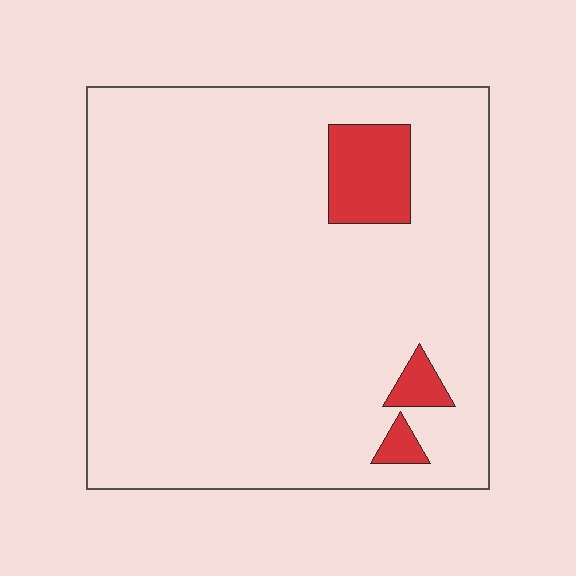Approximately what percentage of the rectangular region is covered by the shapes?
Approximately 10%.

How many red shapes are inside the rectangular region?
3.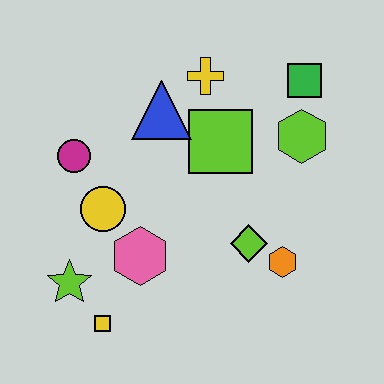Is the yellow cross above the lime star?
Yes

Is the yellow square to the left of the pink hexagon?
Yes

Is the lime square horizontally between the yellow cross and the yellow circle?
No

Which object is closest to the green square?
The lime hexagon is closest to the green square.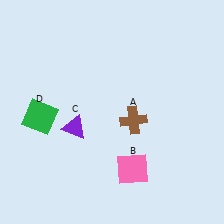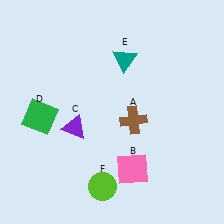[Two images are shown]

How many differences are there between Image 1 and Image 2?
There are 2 differences between the two images.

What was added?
A teal triangle (E), a lime circle (F) were added in Image 2.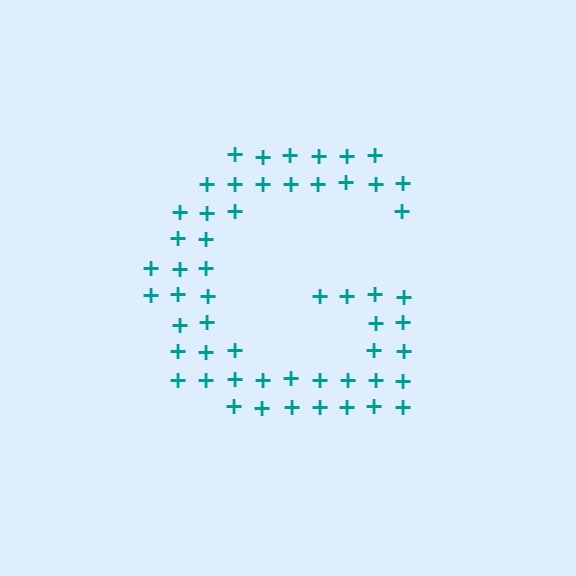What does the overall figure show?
The overall figure shows the letter G.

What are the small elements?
The small elements are plus signs.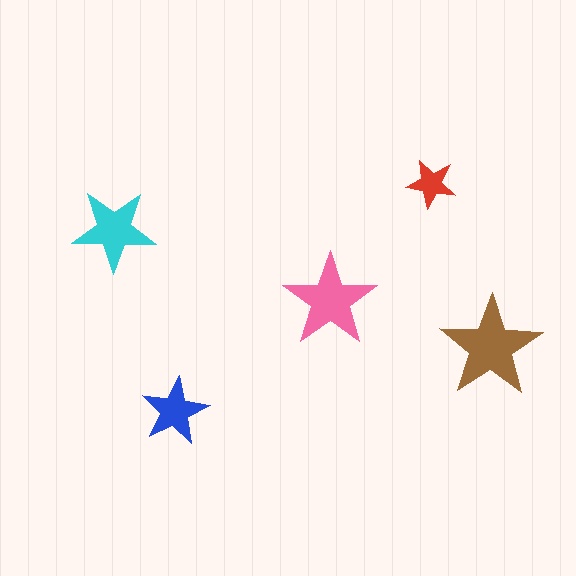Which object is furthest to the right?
The brown star is rightmost.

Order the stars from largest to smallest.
the brown one, the pink one, the cyan one, the blue one, the red one.